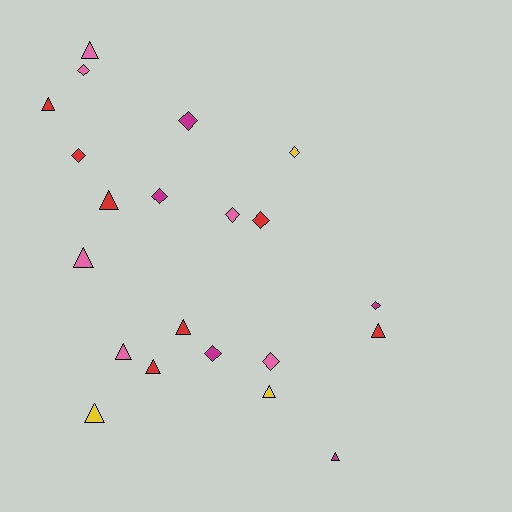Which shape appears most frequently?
Triangle, with 11 objects.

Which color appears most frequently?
Red, with 7 objects.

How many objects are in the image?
There are 21 objects.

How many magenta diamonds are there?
There are 4 magenta diamonds.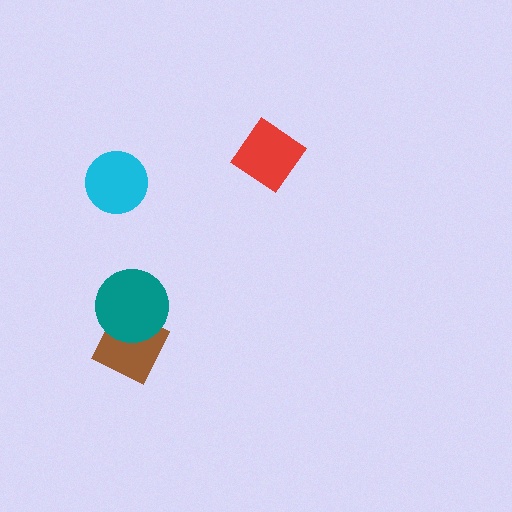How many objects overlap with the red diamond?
0 objects overlap with the red diamond.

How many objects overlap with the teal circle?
1 object overlaps with the teal circle.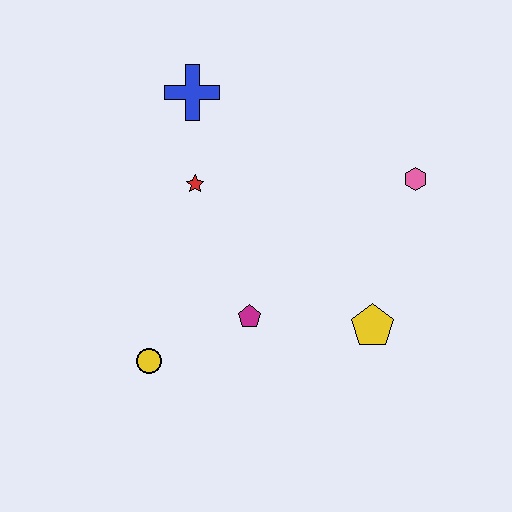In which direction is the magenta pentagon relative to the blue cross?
The magenta pentagon is below the blue cross.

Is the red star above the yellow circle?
Yes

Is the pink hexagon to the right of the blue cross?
Yes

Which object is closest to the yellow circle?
The magenta pentagon is closest to the yellow circle.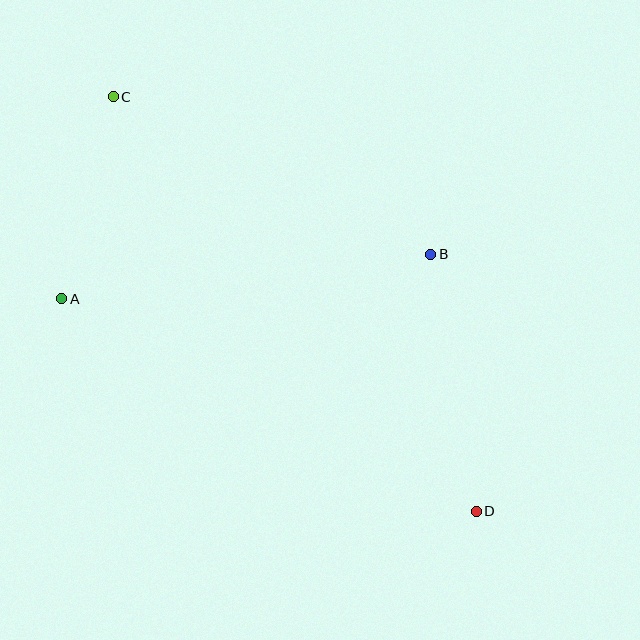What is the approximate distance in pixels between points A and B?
The distance between A and B is approximately 371 pixels.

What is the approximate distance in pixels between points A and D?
The distance between A and D is approximately 466 pixels.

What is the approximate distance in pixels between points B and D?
The distance between B and D is approximately 261 pixels.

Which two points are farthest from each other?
Points C and D are farthest from each other.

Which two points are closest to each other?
Points A and C are closest to each other.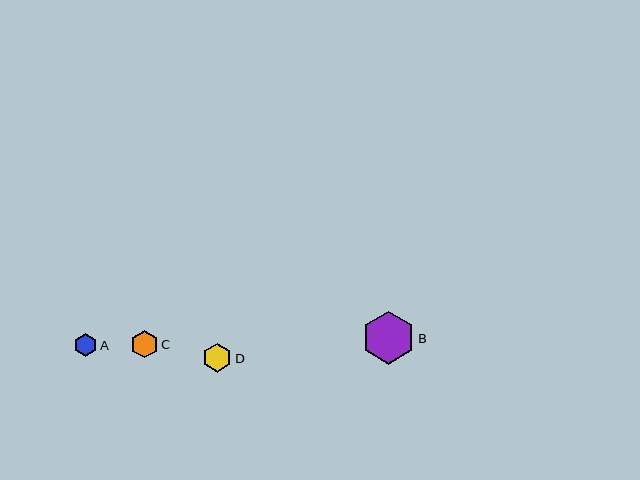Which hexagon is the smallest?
Hexagon A is the smallest with a size of approximately 23 pixels.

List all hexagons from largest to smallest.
From largest to smallest: B, D, C, A.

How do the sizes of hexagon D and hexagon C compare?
Hexagon D and hexagon C are approximately the same size.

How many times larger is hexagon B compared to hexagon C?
Hexagon B is approximately 1.9 times the size of hexagon C.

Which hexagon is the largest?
Hexagon B is the largest with a size of approximately 53 pixels.